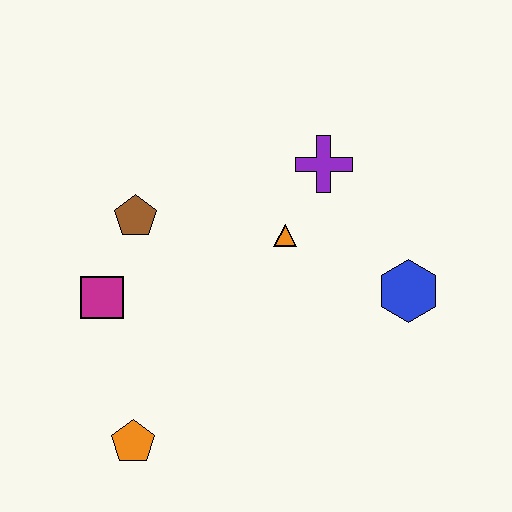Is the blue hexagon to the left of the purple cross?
No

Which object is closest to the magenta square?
The brown pentagon is closest to the magenta square.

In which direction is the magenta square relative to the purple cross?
The magenta square is to the left of the purple cross.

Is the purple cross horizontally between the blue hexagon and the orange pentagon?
Yes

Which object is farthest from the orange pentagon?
The purple cross is farthest from the orange pentagon.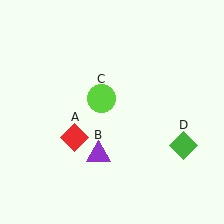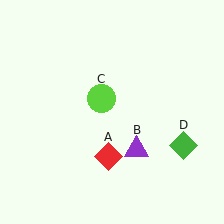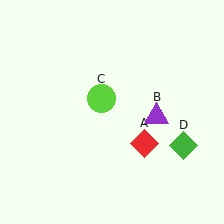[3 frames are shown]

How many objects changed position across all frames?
2 objects changed position: red diamond (object A), purple triangle (object B).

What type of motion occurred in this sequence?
The red diamond (object A), purple triangle (object B) rotated counterclockwise around the center of the scene.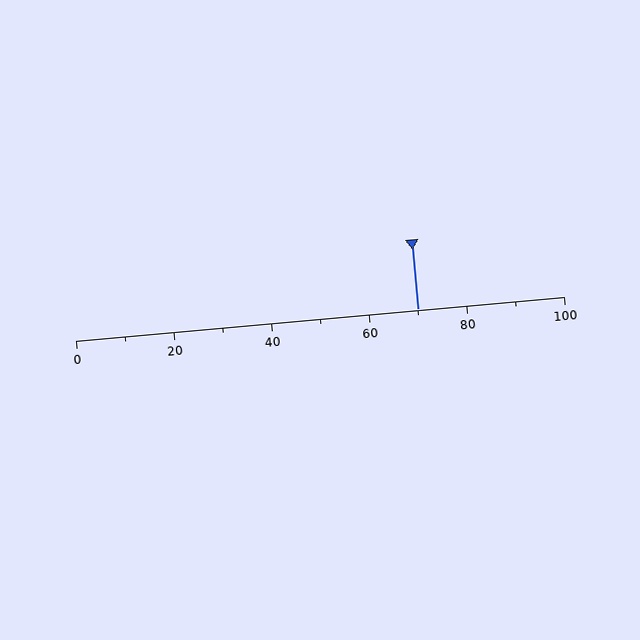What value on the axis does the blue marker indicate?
The marker indicates approximately 70.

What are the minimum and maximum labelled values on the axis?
The axis runs from 0 to 100.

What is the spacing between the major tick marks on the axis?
The major ticks are spaced 20 apart.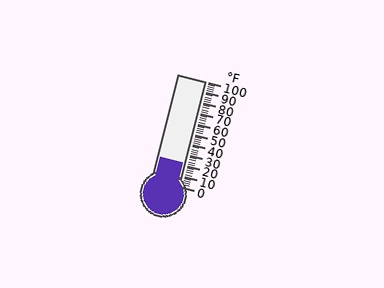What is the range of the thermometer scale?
The thermometer scale ranges from 0°F to 100°F.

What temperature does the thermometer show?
The thermometer shows approximately 22°F.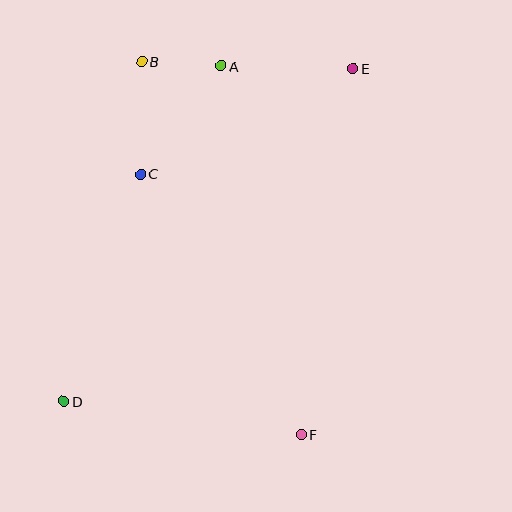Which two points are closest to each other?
Points A and B are closest to each other.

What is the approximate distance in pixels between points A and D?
The distance between A and D is approximately 370 pixels.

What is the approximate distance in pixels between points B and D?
The distance between B and D is approximately 348 pixels.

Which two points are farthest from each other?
Points D and E are farthest from each other.